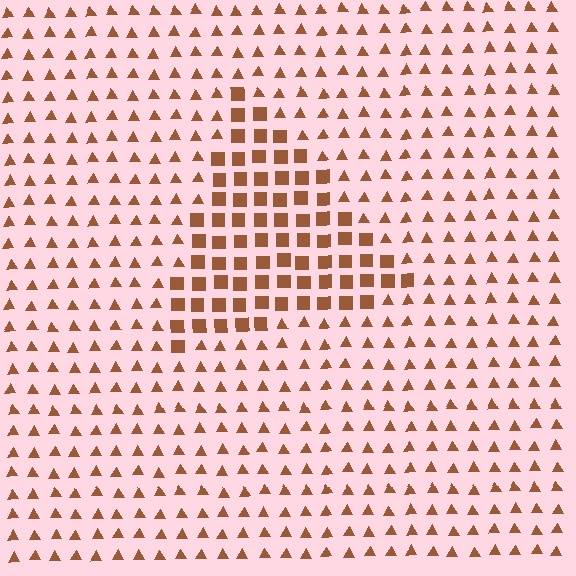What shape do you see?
I see a triangle.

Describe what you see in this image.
The image is filled with small brown elements arranged in a uniform grid. A triangle-shaped region contains squares, while the surrounding area contains triangles. The boundary is defined purely by the change in element shape.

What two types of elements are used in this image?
The image uses squares inside the triangle region and triangles outside it.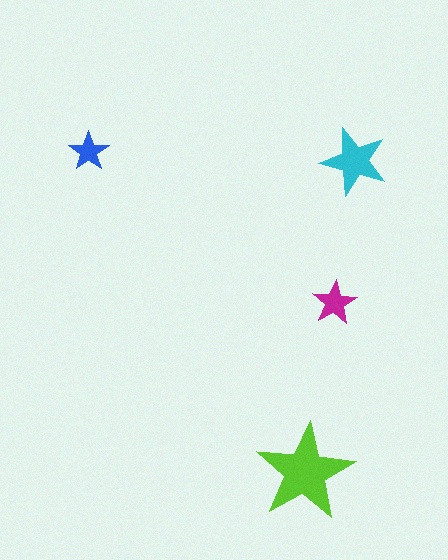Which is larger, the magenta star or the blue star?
The magenta one.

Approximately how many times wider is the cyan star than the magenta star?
About 1.5 times wider.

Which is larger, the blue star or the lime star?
The lime one.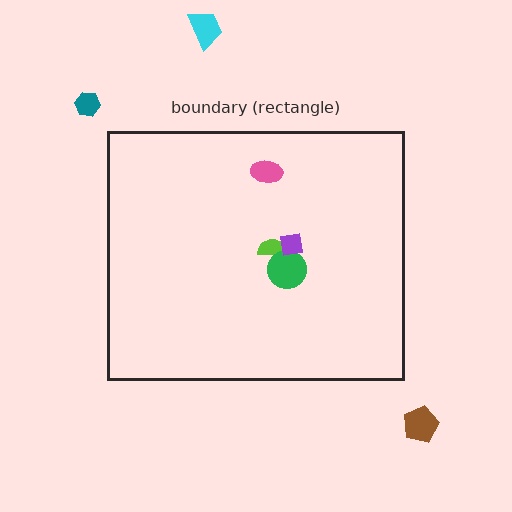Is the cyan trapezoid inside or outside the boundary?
Outside.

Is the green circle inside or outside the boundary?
Inside.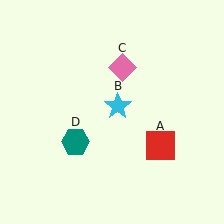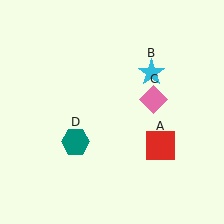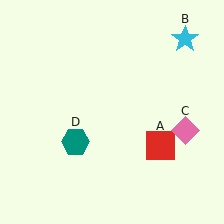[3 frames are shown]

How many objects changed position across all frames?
2 objects changed position: cyan star (object B), pink diamond (object C).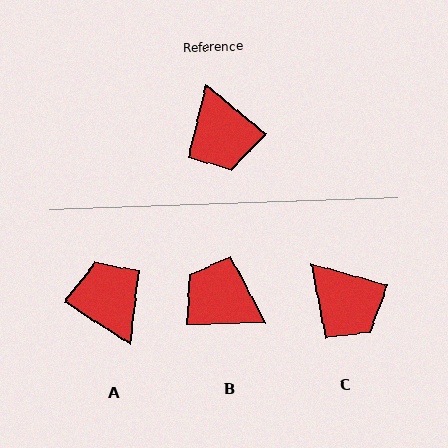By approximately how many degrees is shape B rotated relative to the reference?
Approximately 139 degrees clockwise.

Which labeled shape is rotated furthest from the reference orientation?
A, about 174 degrees away.